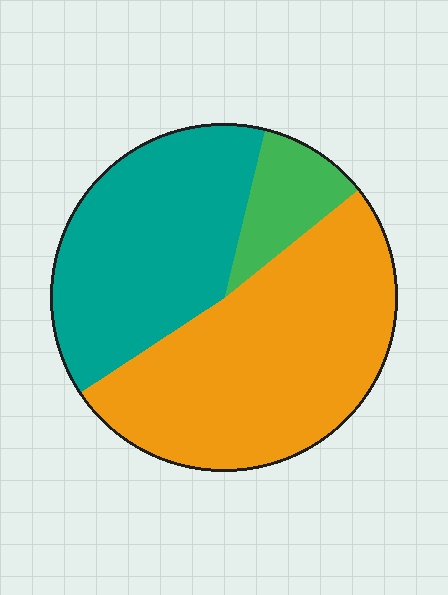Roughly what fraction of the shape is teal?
Teal takes up between a quarter and a half of the shape.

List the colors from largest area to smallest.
From largest to smallest: orange, teal, green.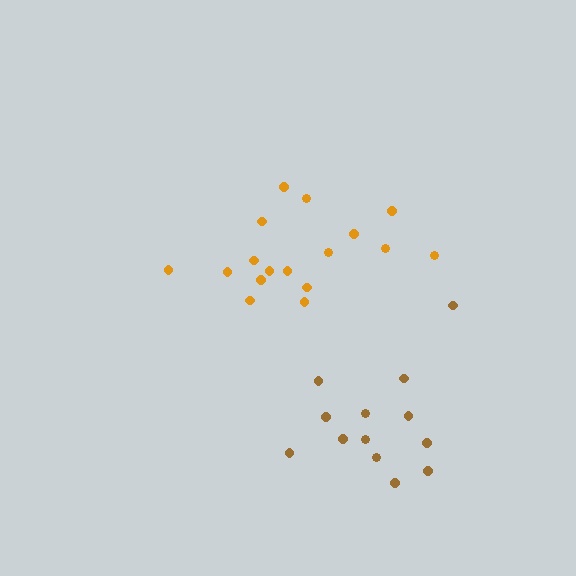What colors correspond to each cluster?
The clusters are colored: brown, orange.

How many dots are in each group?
Group 1: 13 dots, Group 2: 17 dots (30 total).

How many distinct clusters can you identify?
There are 2 distinct clusters.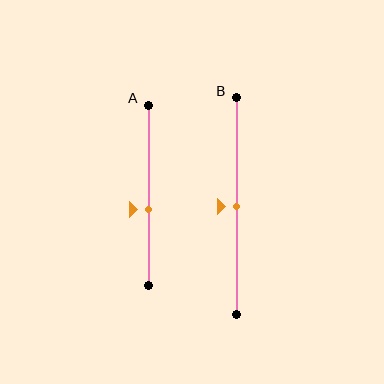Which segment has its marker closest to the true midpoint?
Segment B has its marker closest to the true midpoint.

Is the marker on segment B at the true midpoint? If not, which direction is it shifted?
Yes, the marker on segment B is at the true midpoint.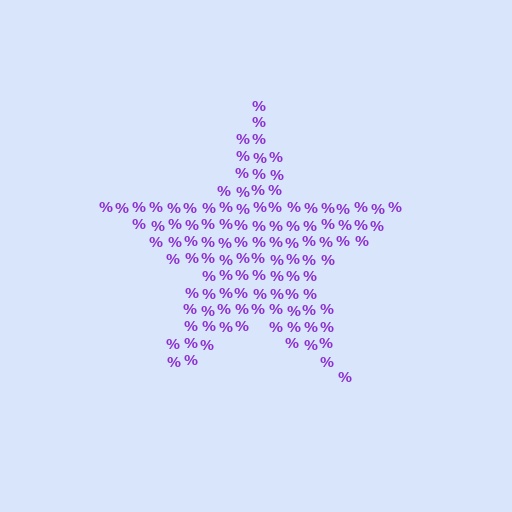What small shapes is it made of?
It is made of small percent signs.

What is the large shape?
The large shape is a star.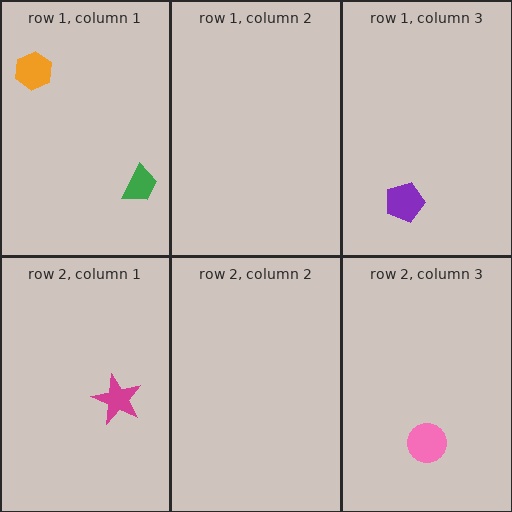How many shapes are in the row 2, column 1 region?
1.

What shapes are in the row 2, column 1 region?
The magenta star.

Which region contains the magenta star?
The row 2, column 1 region.